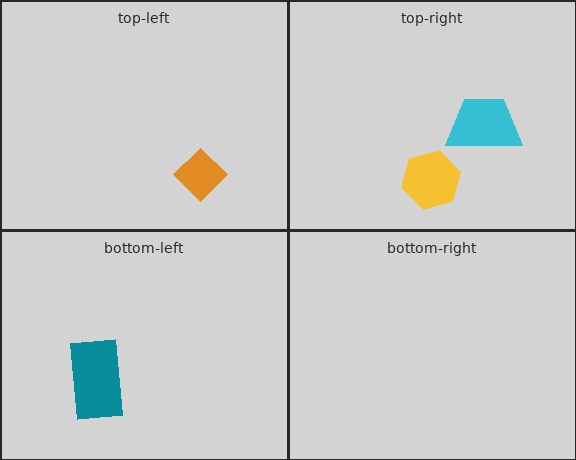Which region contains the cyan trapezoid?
The top-right region.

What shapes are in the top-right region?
The yellow hexagon, the cyan trapezoid.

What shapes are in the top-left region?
The orange diamond.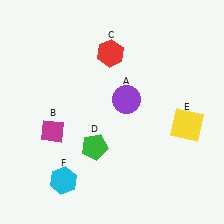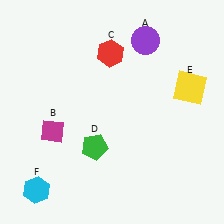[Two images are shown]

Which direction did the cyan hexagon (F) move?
The cyan hexagon (F) moved left.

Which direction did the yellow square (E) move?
The yellow square (E) moved up.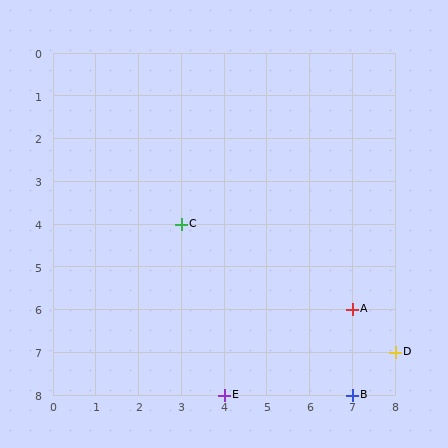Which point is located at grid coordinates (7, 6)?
Point A is at (7, 6).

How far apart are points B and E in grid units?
Points B and E are 3 columns apart.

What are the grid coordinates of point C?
Point C is at grid coordinates (3, 4).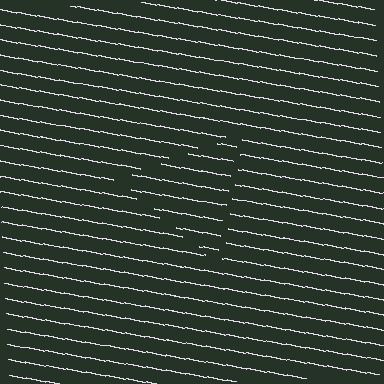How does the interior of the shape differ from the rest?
The interior of the shape contains the same grating, shifted by half a period — the contour is defined by the phase discontinuity where line-ends from the inner and outer gratings abut.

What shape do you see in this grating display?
An illusory triangle. The interior of the shape contains the same grating, shifted by half a period — the contour is defined by the phase discontinuity where line-ends from the inner and outer gratings abut.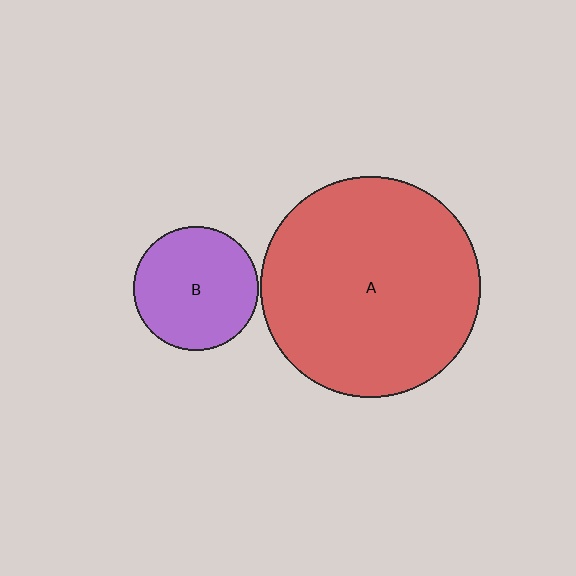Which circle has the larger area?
Circle A (red).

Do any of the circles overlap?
No, none of the circles overlap.